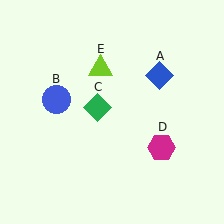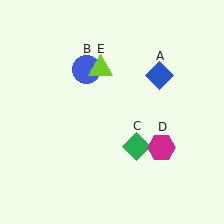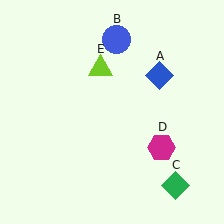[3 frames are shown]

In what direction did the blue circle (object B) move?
The blue circle (object B) moved up and to the right.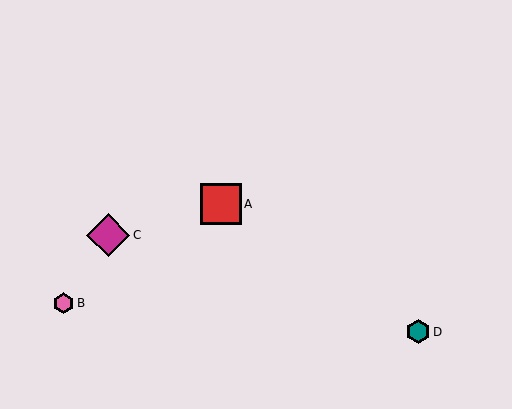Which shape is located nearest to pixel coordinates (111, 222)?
The magenta diamond (labeled C) at (108, 235) is nearest to that location.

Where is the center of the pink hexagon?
The center of the pink hexagon is at (64, 303).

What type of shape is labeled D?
Shape D is a teal hexagon.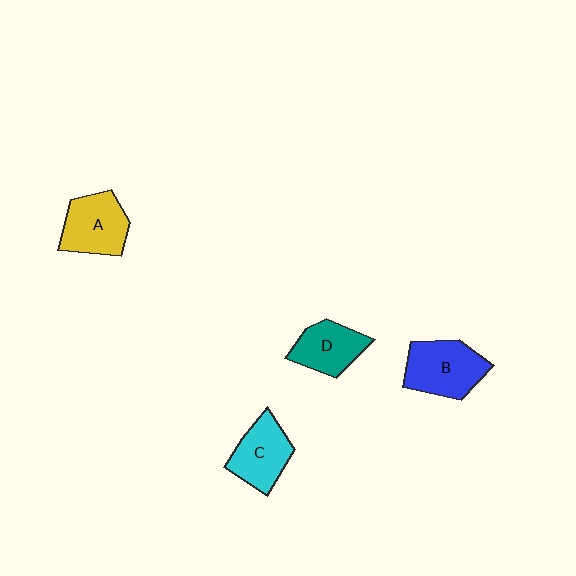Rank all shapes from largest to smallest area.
From largest to smallest: B (blue), A (yellow), C (cyan), D (teal).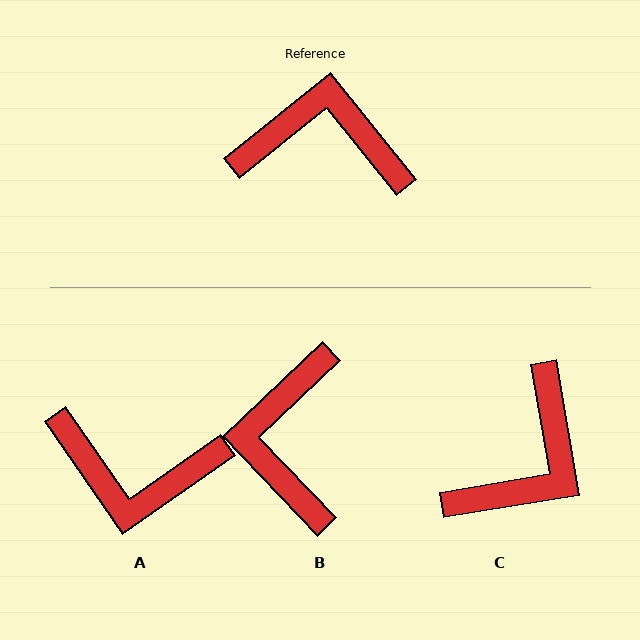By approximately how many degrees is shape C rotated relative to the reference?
Approximately 119 degrees clockwise.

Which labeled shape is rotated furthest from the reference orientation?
A, about 176 degrees away.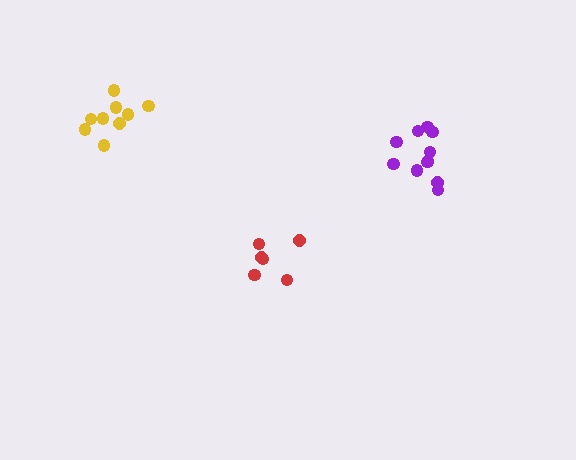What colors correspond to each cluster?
The clusters are colored: red, yellow, purple.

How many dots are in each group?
Group 1: 6 dots, Group 2: 9 dots, Group 3: 11 dots (26 total).